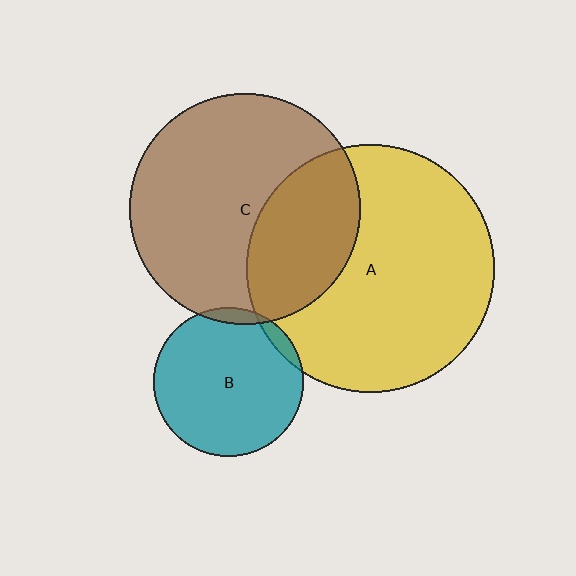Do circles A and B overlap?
Yes.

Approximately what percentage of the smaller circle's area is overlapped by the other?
Approximately 5%.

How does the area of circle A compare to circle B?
Approximately 2.8 times.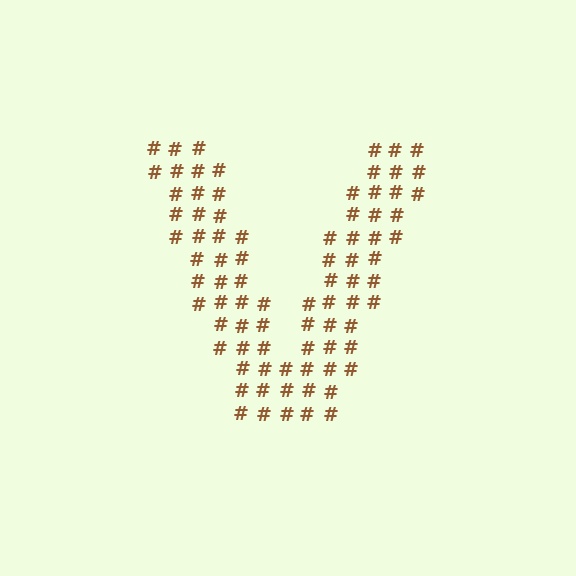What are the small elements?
The small elements are hash symbols.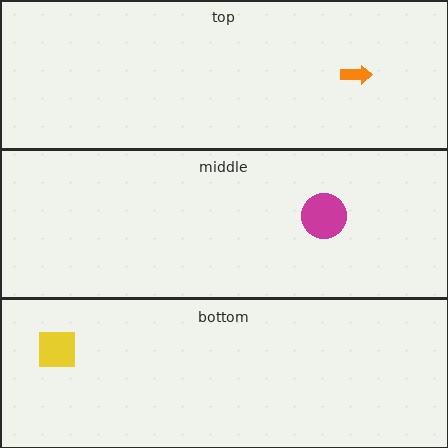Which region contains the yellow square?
The bottom region.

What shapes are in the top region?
The orange arrow.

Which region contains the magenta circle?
The middle region.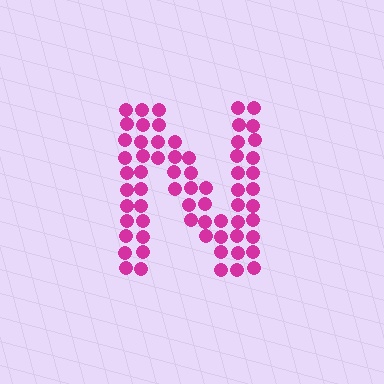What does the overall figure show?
The overall figure shows the letter N.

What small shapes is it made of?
It is made of small circles.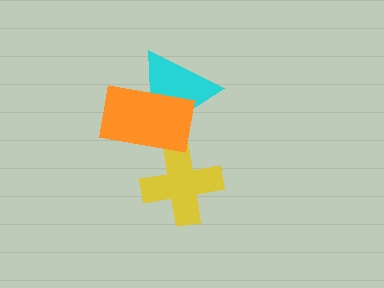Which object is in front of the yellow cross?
The orange rectangle is in front of the yellow cross.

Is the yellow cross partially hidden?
Yes, it is partially covered by another shape.